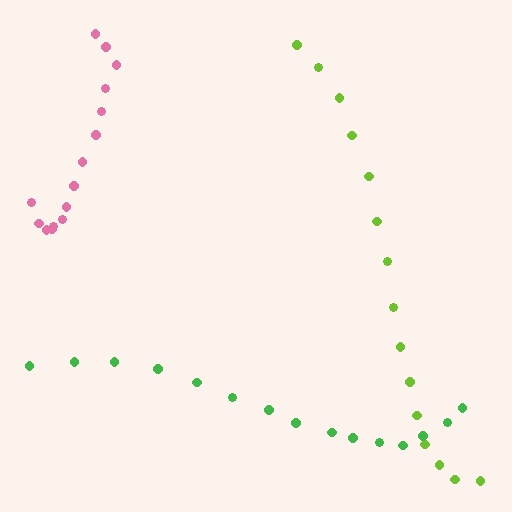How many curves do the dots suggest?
There are 3 distinct paths.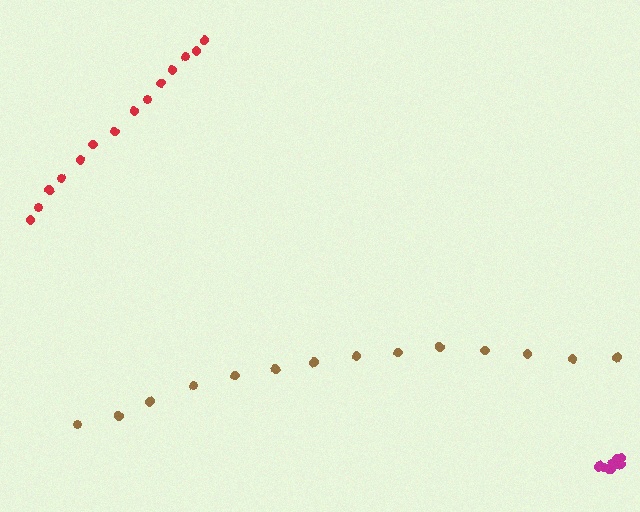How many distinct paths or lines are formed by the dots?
There are 3 distinct paths.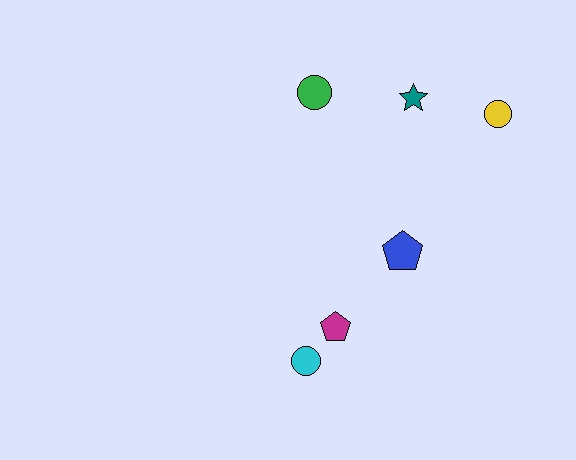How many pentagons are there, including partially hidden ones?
There are 2 pentagons.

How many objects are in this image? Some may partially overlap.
There are 6 objects.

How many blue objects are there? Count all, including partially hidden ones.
There is 1 blue object.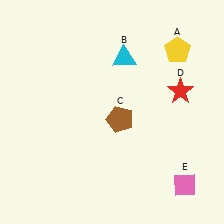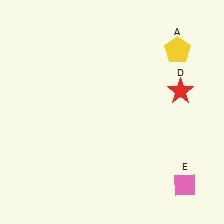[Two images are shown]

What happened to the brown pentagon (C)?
The brown pentagon (C) was removed in Image 2. It was in the bottom-right area of Image 1.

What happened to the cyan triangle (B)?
The cyan triangle (B) was removed in Image 2. It was in the top-right area of Image 1.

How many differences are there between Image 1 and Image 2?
There are 2 differences between the two images.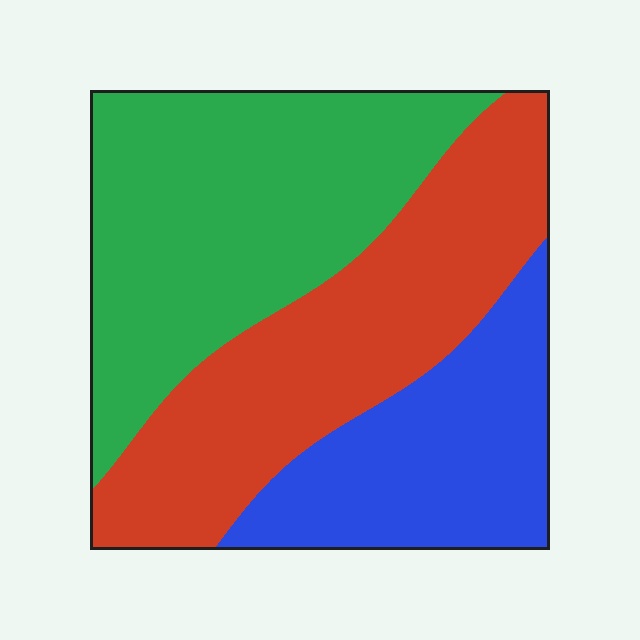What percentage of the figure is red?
Red covers 36% of the figure.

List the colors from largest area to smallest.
From largest to smallest: green, red, blue.